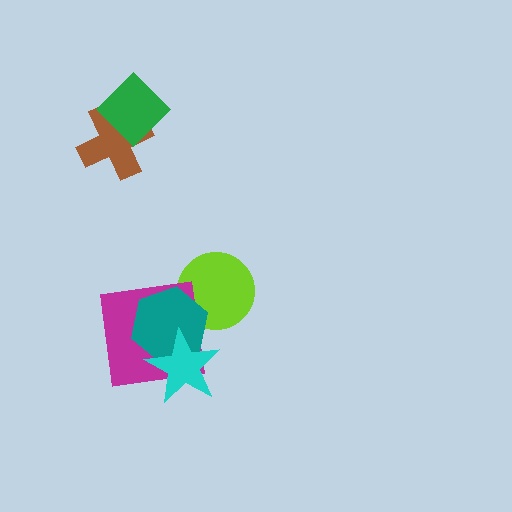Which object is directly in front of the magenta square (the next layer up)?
The teal hexagon is directly in front of the magenta square.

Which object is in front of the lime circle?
The teal hexagon is in front of the lime circle.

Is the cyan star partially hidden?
No, no other shape covers it.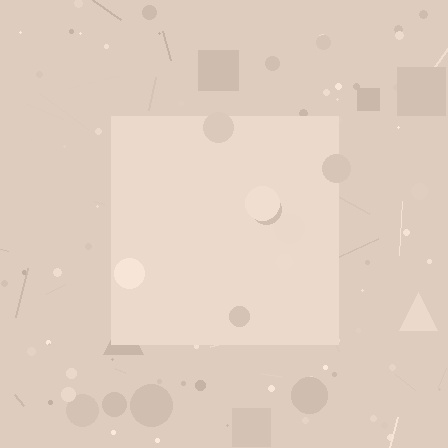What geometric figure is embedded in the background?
A square is embedded in the background.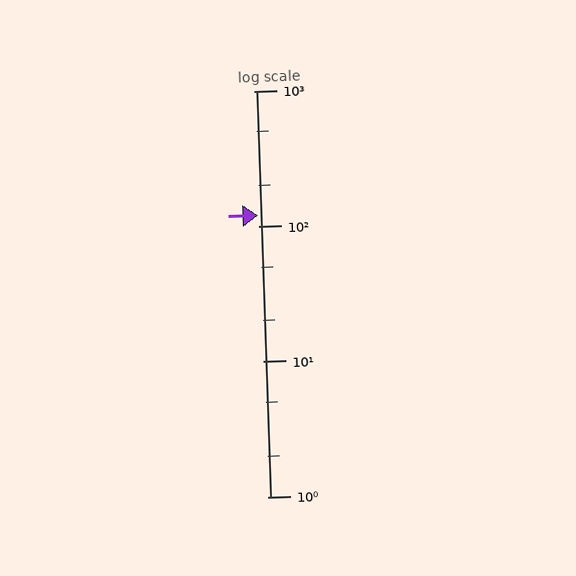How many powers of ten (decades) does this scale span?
The scale spans 3 decades, from 1 to 1000.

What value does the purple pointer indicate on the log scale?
The pointer indicates approximately 120.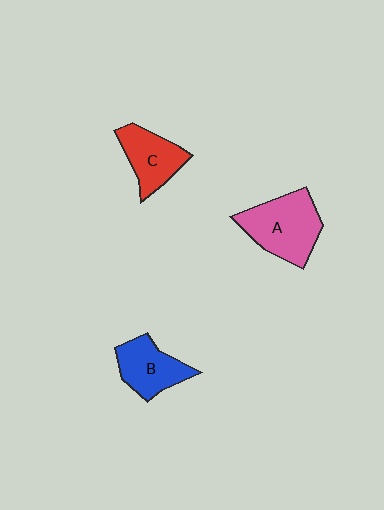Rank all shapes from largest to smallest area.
From largest to smallest: A (pink), B (blue), C (red).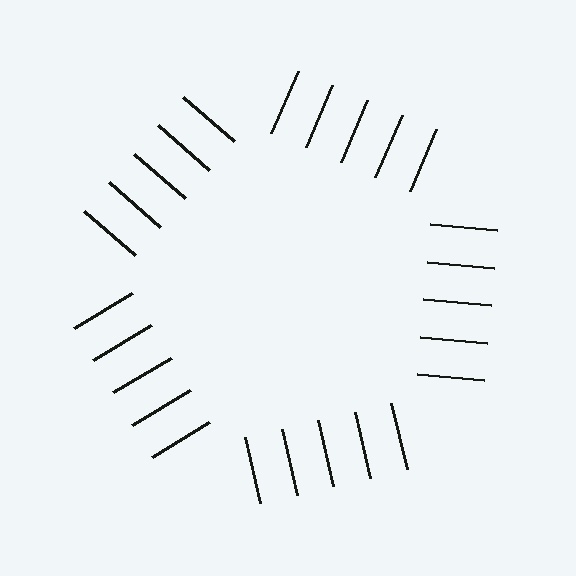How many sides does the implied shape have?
5 sides — the line-ends trace a pentagon.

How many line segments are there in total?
25 — 5 along each of the 5 edges.